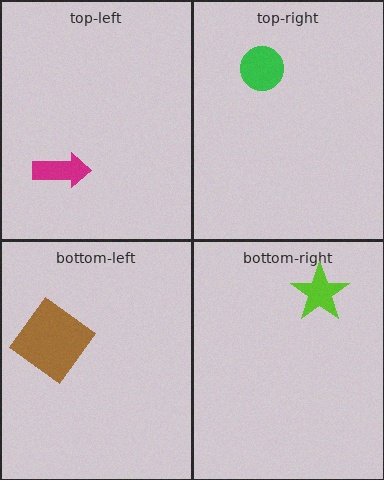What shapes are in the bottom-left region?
The brown diamond.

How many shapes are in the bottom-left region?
1.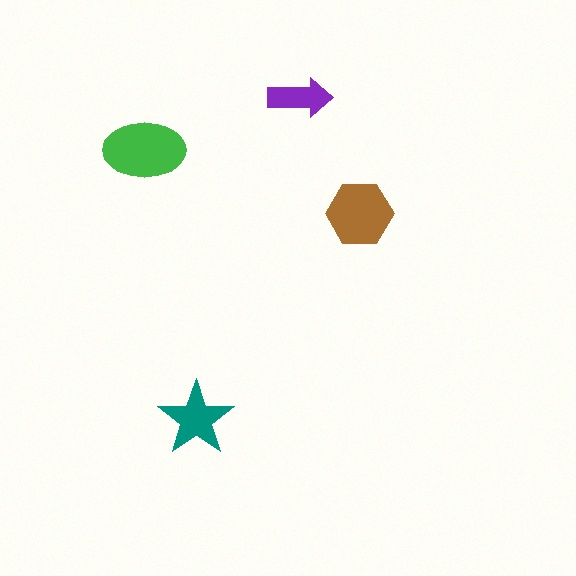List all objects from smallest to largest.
The purple arrow, the teal star, the brown hexagon, the green ellipse.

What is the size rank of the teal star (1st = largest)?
3rd.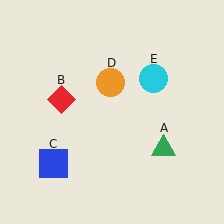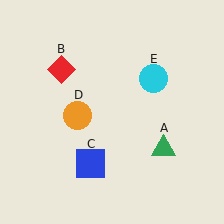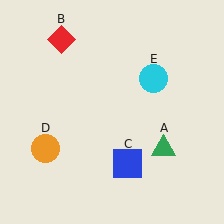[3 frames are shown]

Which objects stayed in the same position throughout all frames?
Green triangle (object A) and cyan circle (object E) remained stationary.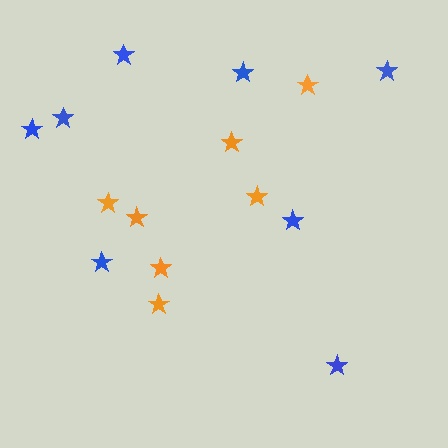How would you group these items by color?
There are 2 groups: one group of orange stars (7) and one group of blue stars (8).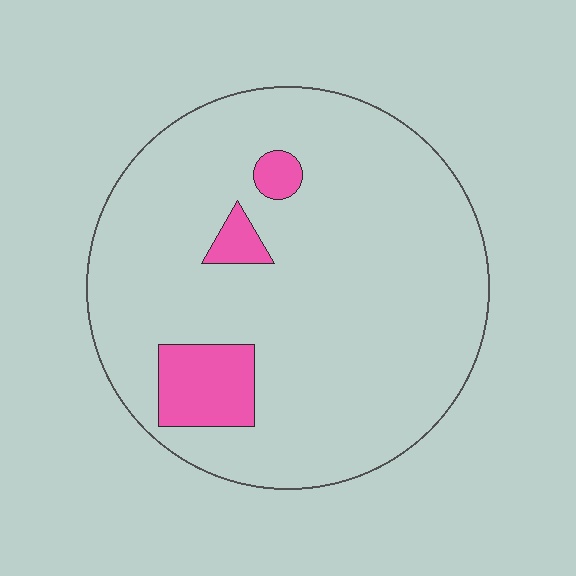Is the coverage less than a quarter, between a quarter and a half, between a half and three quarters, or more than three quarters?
Less than a quarter.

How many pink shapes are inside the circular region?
3.